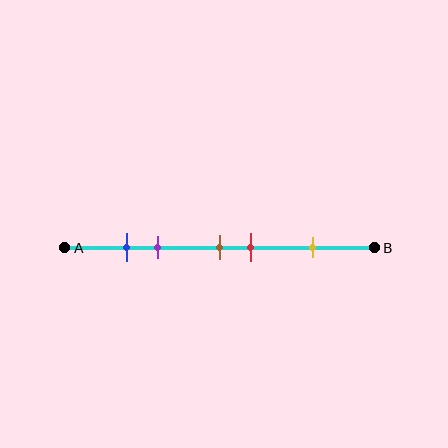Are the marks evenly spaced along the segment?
No, the marks are not evenly spaced.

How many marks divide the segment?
There are 5 marks dividing the segment.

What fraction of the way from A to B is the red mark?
The red mark is approximately 60% (0.6) of the way from A to B.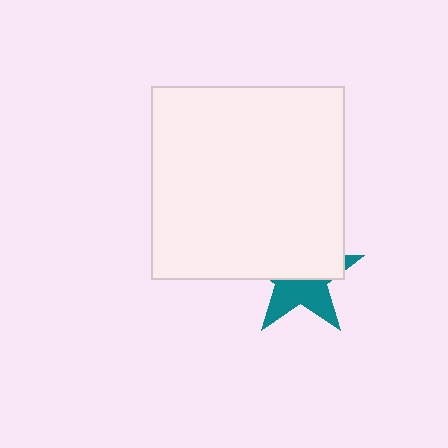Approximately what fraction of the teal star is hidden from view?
Roughly 55% of the teal star is hidden behind the white rectangle.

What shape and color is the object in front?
The object in front is a white rectangle.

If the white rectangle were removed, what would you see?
You would see the complete teal star.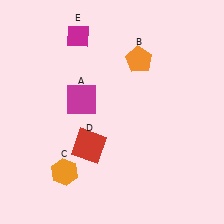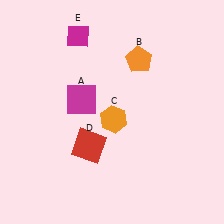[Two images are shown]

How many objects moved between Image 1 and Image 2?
1 object moved between the two images.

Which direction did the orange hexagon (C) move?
The orange hexagon (C) moved up.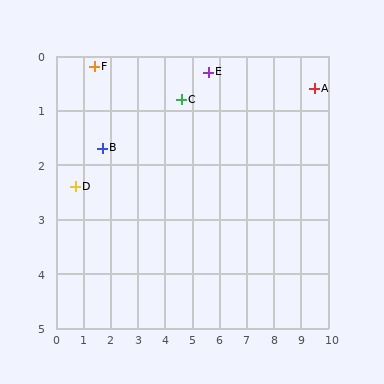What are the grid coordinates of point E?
Point E is at approximately (5.6, 0.3).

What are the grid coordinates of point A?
Point A is at approximately (9.5, 0.6).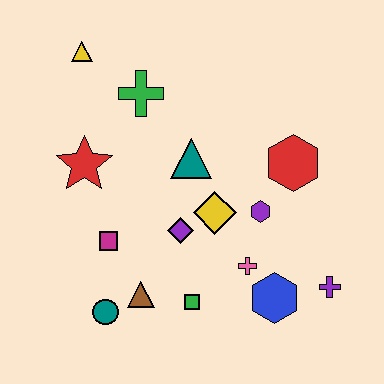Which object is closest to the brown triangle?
The teal circle is closest to the brown triangle.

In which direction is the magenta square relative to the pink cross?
The magenta square is to the left of the pink cross.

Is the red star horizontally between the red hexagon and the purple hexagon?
No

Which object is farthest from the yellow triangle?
The purple cross is farthest from the yellow triangle.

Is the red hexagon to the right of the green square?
Yes